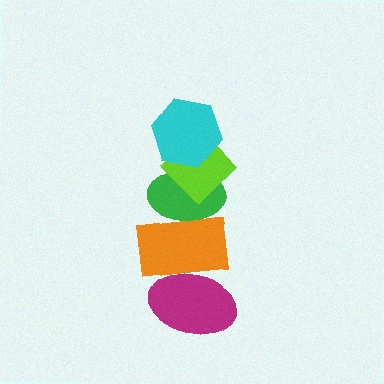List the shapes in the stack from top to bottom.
From top to bottom: the cyan hexagon, the lime diamond, the green ellipse, the orange rectangle, the magenta ellipse.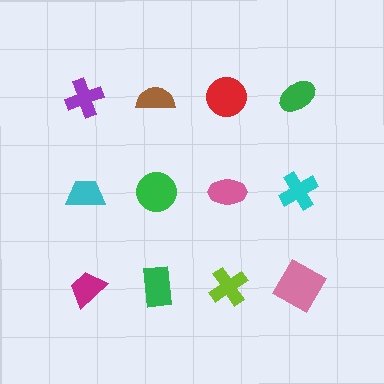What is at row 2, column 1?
A cyan trapezoid.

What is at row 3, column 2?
A green rectangle.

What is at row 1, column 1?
A purple cross.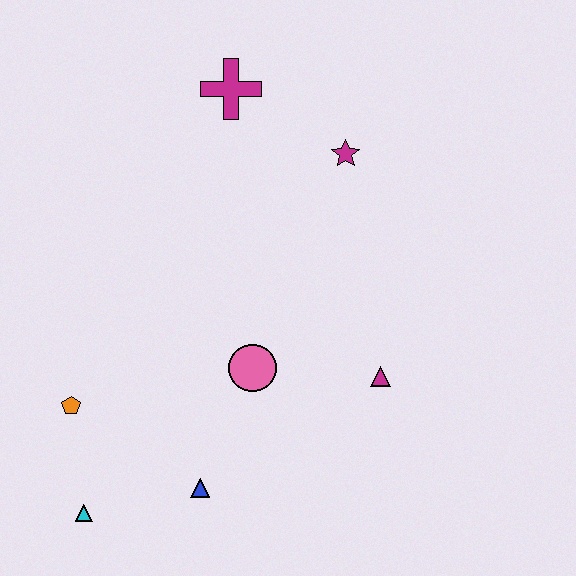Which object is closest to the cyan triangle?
The orange pentagon is closest to the cyan triangle.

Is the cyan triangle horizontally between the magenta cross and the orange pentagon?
Yes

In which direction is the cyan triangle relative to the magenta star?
The cyan triangle is below the magenta star.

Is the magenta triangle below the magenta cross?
Yes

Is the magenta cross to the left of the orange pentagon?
No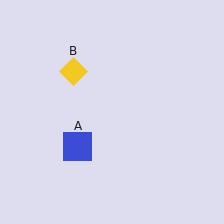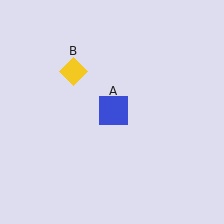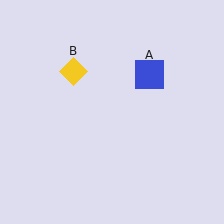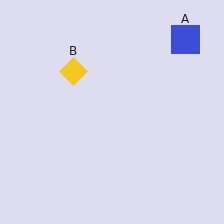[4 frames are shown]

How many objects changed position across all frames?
1 object changed position: blue square (object A).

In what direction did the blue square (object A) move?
The blue square (object A) moved up and to the right.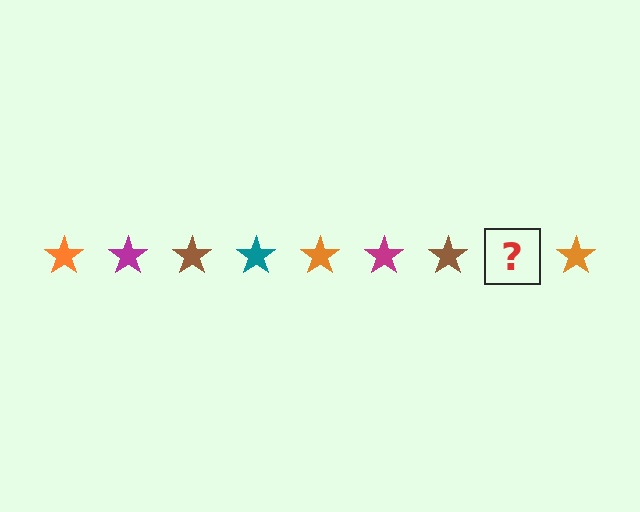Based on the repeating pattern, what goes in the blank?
The blank should be a teal star.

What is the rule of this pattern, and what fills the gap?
The rule is that the pattern cycles through orange, magenta, brown, teal stars. The gap should be filled with a teal star.